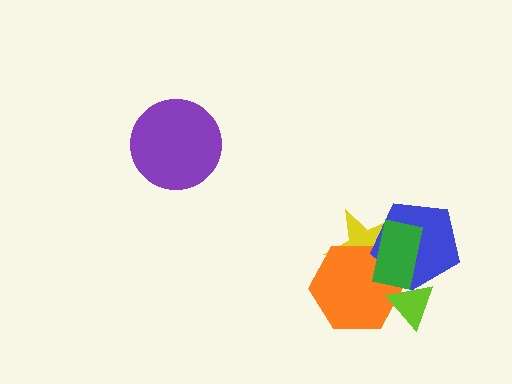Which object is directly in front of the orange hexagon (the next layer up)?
The blue pentagon is directly in front of the orange hexagon.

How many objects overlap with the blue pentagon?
4 objects overlap with the blue pentagon.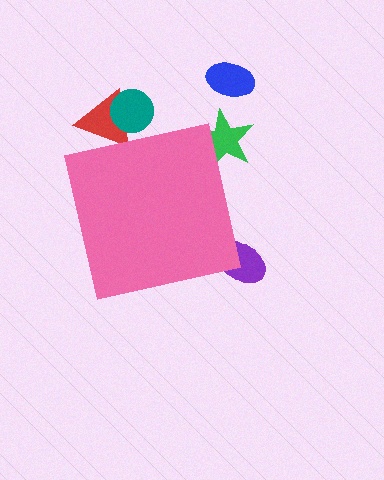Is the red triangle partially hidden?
Yes, the red triangle is partially hidden behind the pink square.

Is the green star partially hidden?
Yes, the green star is partially hidden behind the pink square.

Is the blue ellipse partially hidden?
No, the blue ellipse is fully visible.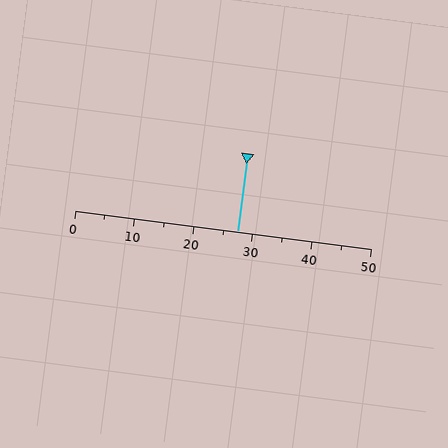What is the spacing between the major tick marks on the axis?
The major ticks are spaced 10 apart.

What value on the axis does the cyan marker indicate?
The marker indicates approximately 27.5.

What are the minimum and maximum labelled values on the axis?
The axis runs from 0 to 50.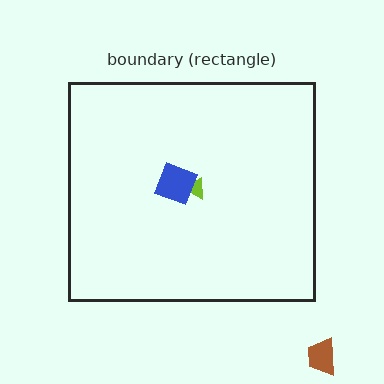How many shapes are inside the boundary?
2 inside, 1 outside.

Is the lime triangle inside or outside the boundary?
Inside.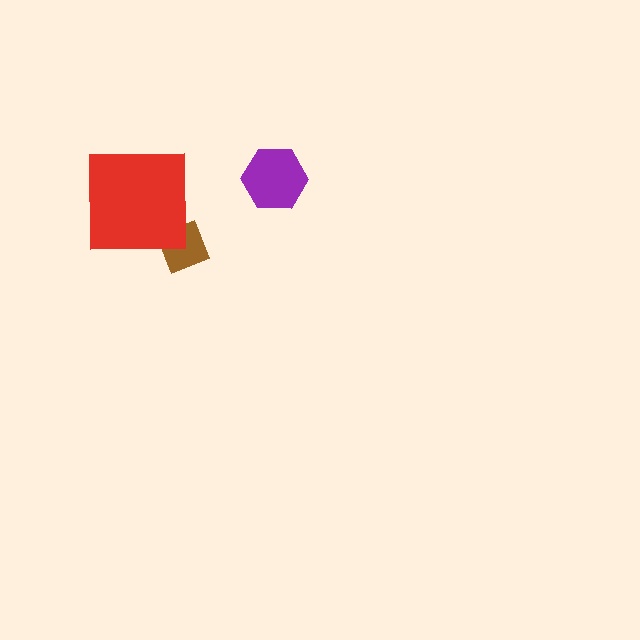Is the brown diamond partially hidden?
Yes, it is partially covered by another shape.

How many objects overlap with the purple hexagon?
0 objects overlap with the purple hexagon.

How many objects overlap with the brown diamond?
1 object overlaps with the brown diamond.